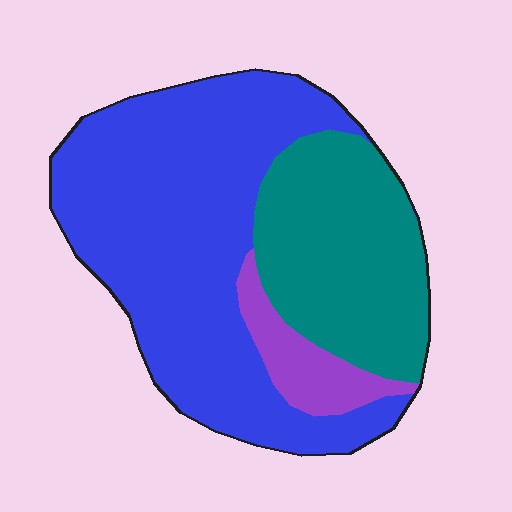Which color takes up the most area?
Blue, at roughly 60%.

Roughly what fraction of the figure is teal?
Teal takes up between a quarter and a half of the figure.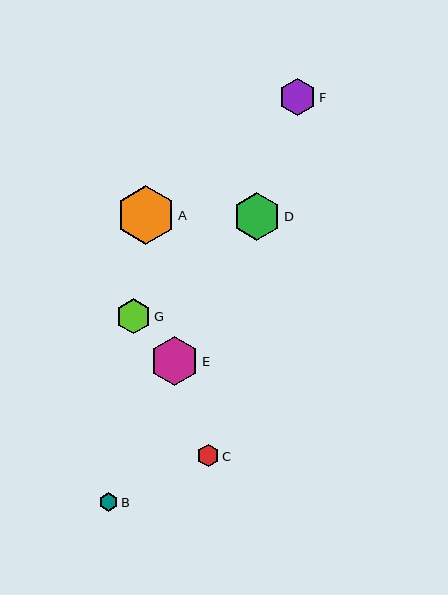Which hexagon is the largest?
Hexagon A is the largest with a size of approximately 59 pixels.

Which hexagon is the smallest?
Hexagon B is the smallest with a size of approximately 19 pixels.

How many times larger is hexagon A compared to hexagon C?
Hexagon A is approximately 2.6 times the size of hexagon C.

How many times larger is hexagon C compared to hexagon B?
Hexagon C is approximately 1.2 times the size of hexagon B.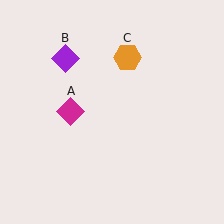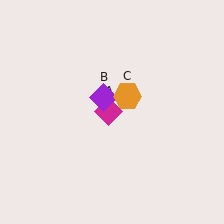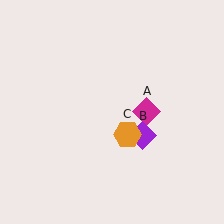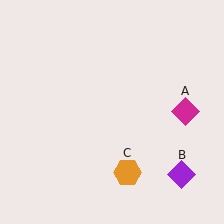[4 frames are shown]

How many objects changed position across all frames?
3 objects changed position: magenta diamond (object A), purple diamond (object B), orange hexagon (object C).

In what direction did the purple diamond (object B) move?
The purple diamond (object B) moved down and to the right.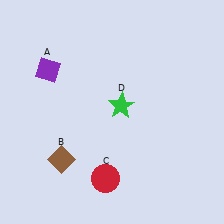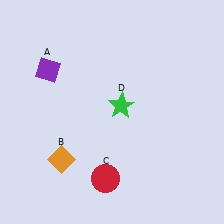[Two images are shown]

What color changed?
The diamond (B) changed from brown in Image 1 to orange in Image 2.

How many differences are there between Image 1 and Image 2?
There is 1 difference between the two images.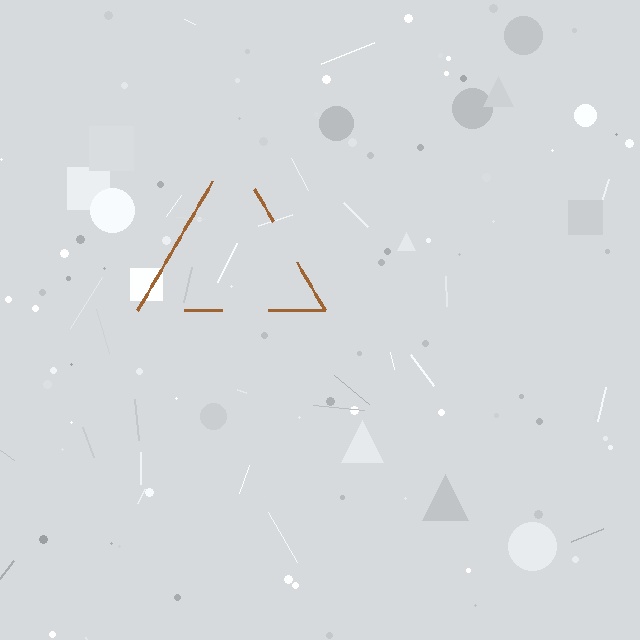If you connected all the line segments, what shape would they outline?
They would outline a triangle.